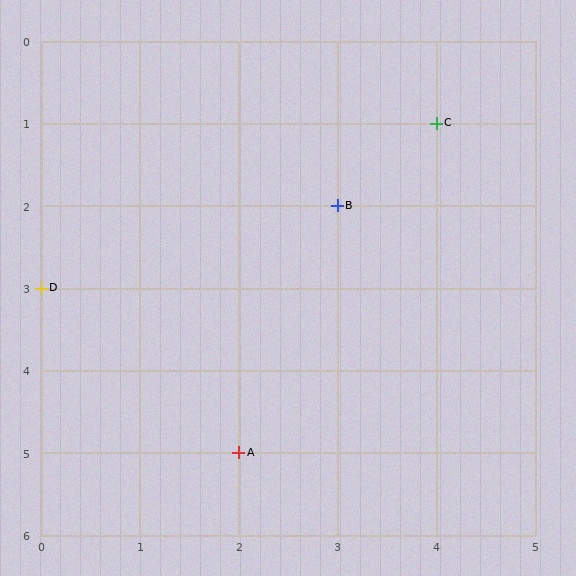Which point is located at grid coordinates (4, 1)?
Point C is at (4, 1).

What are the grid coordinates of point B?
Point B is at grid coordinates (3, 2).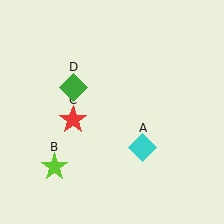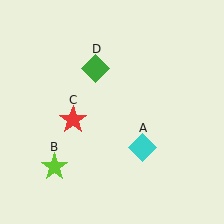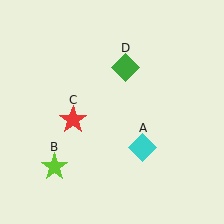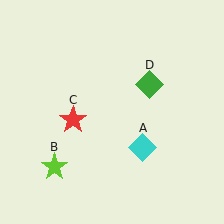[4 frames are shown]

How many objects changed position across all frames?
1 object changed position: green diamond (object D).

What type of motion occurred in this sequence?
The green diamond (object D) rotated clockwise around the center of the scene.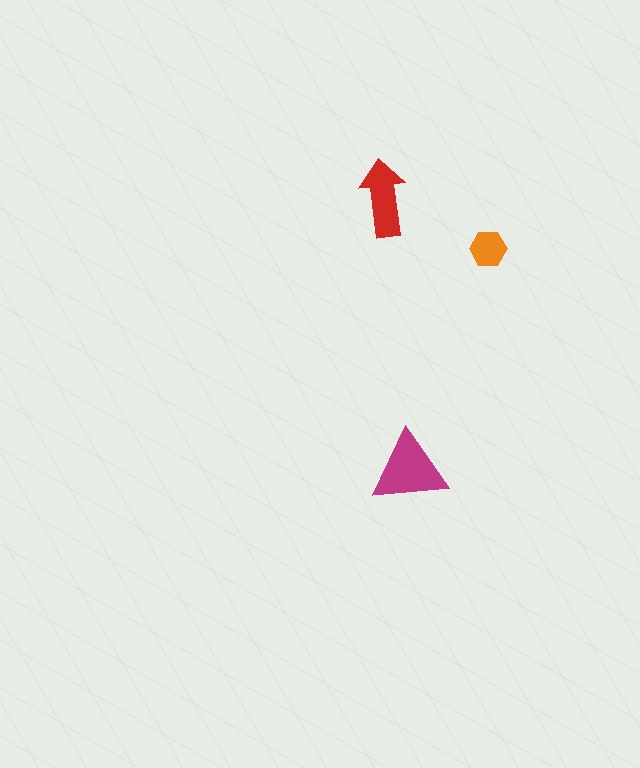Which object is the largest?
The magenta triangle.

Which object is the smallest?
The orange hexagon.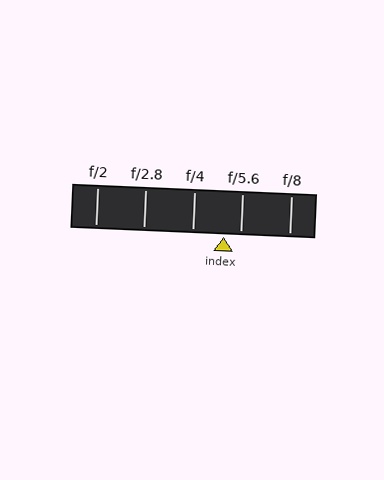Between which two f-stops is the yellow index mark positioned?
The index mark is between f/4 and f/5.6.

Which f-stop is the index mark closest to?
The index mark is closest to f/5.6.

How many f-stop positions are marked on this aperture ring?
There are 5 f-stop positions marked.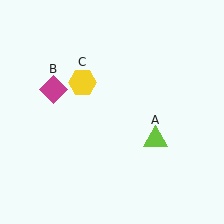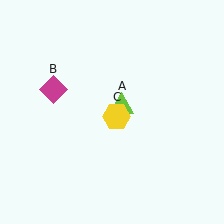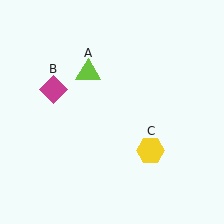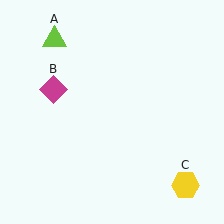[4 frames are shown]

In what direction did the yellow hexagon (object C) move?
The yellow hexagon (object C) moved down and to the right.